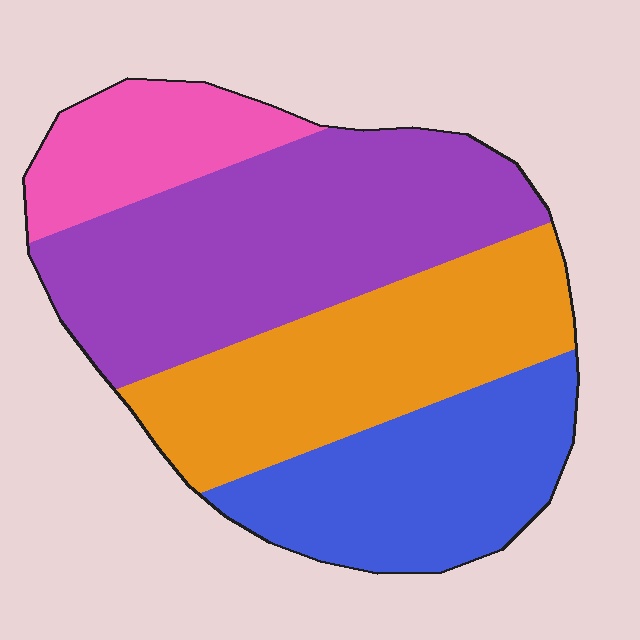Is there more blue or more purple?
Purple.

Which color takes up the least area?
Pink, at roughly 15%.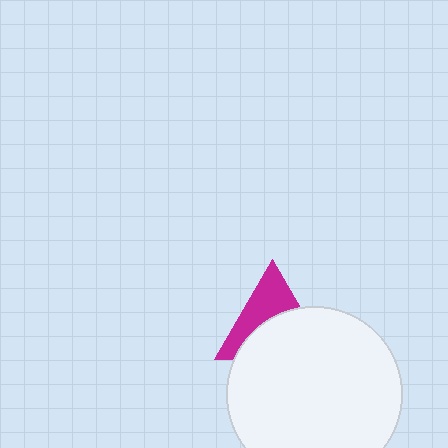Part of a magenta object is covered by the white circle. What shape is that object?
It is a triangle.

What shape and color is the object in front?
The object in front is a white circle.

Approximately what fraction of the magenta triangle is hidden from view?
Roughly 54% of the magenta triangle is hidden behind the white circle.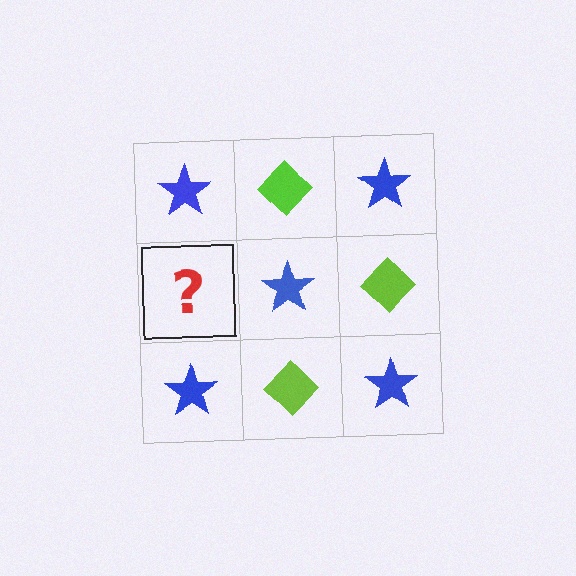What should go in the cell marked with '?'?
The missing cell should contain a lime diamond.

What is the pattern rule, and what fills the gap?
The rule is that it alternates blue star and lime diamond in a checkerboard pattern. The gap should be filled with a lime diamond.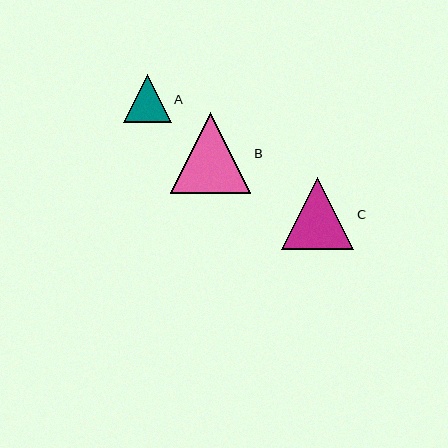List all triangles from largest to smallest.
From largest to smallest: B, C, A.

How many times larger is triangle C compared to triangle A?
Triangle C is approximately 1.5 times the size of triangle A.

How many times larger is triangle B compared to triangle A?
Triangle B is approximately 1.7 times the size of triangle A.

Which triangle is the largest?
Triangle B is the largest with a size of approximately 80 pixels.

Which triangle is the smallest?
Triangle A is the smallest with a size of approximately 48 pixels.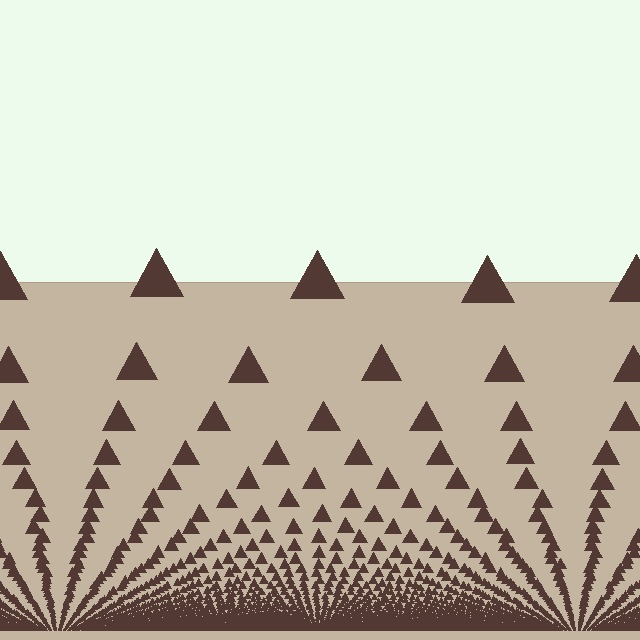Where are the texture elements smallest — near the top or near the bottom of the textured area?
Near the bottom.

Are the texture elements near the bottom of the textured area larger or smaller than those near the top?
Smaller. The gradient is inverted — elements near the bottom are smaller and denser.